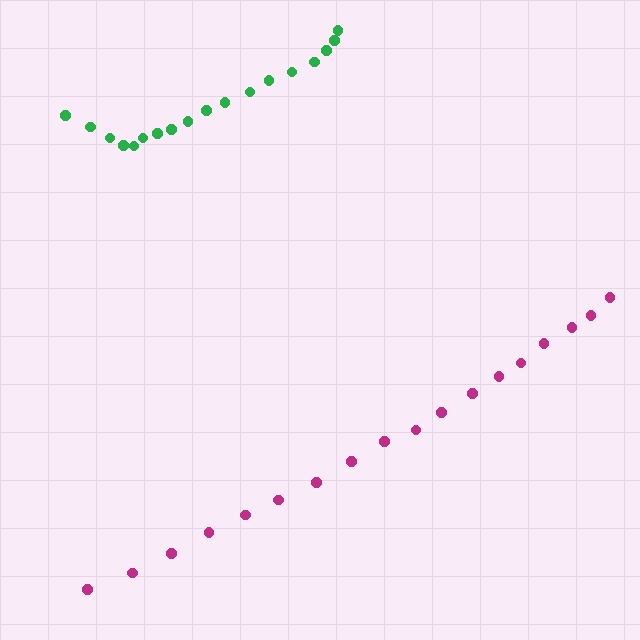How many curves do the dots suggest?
There are 2 distinct paths.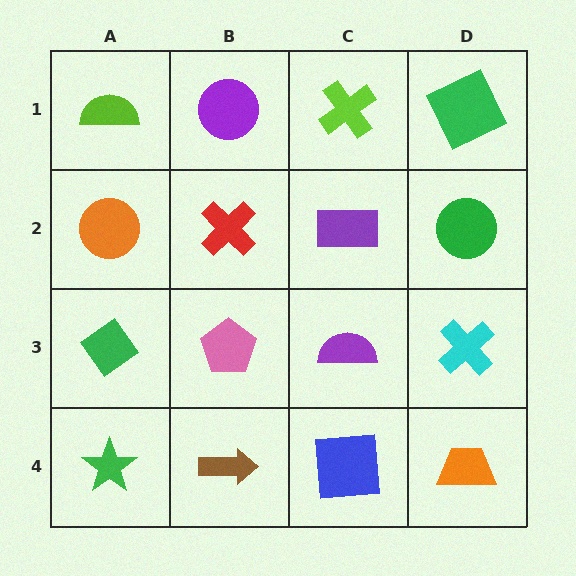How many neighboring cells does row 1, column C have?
3.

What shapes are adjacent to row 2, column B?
A purple circle (row 1, column B), a pink pentagon (row 3, column B), an orange circle (row 2, column A), a purple rectangle (row 2, column C).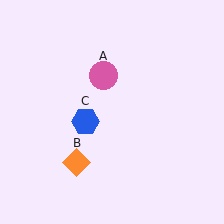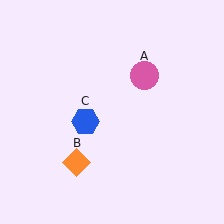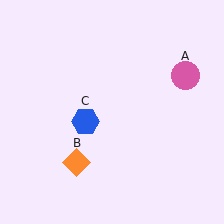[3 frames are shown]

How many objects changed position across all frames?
1 object changed position: pink circle (object A).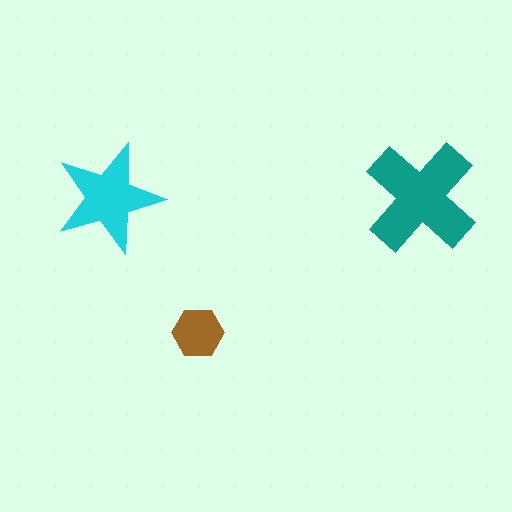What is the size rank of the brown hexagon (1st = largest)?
3rd.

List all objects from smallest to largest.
The brown hexagon, the cyan star, the teal cross.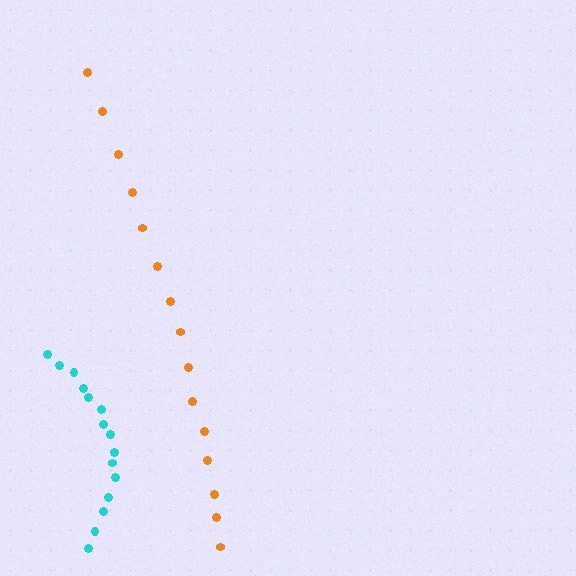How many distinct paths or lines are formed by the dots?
There are 2 distinct paths.